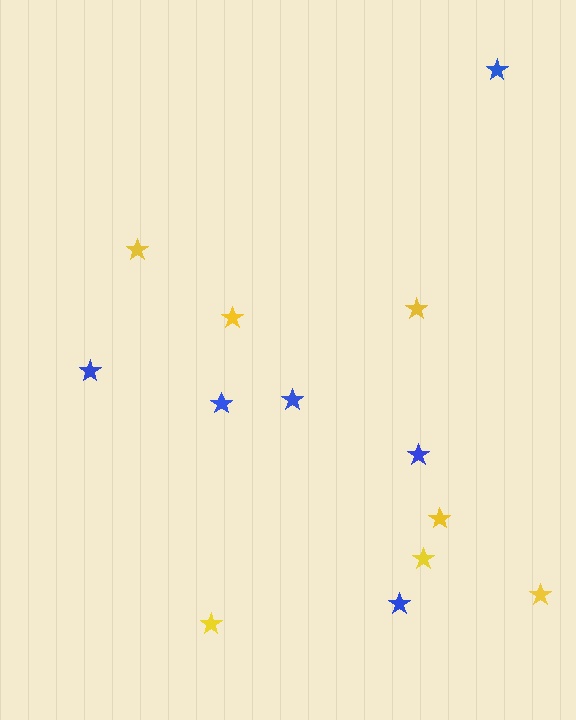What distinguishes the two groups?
There are 2 groups: one group of blue stars (6) and one group of yellow stars (7).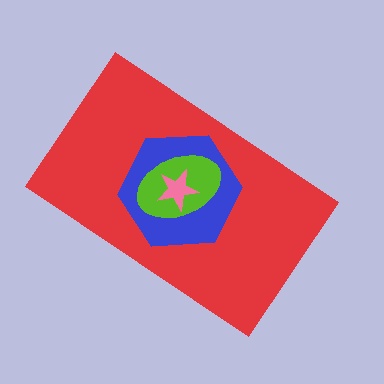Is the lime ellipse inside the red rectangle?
Yes.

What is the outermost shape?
The red rectangle.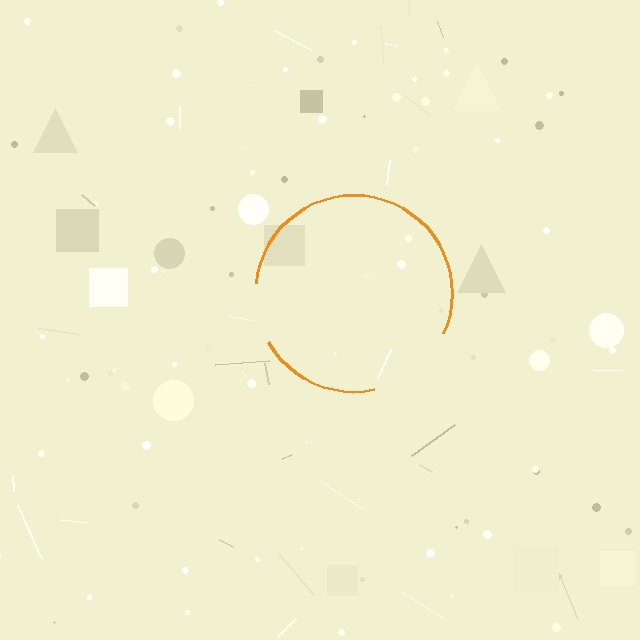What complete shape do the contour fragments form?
The contour fragments form a circle.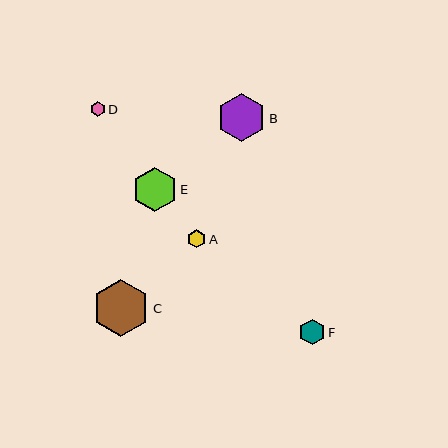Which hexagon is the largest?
Hexagon C is the largest with a size of approximately 57 pixels.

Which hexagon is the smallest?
Hexagon D is the smallest with a size of approximately 15 pixels.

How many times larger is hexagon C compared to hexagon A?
Hexagon C is approximately 3.1 times the size of hexagon A.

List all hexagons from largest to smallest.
From largest to smallest: C, B, E, F, A, D.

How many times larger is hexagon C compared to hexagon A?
Hexagon C is approximately 3.1 times the size of hexagon A.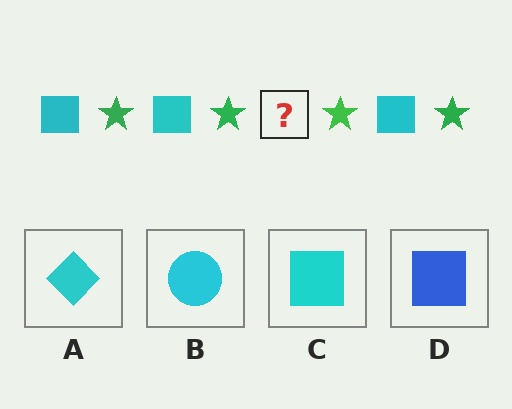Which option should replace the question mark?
Option C.